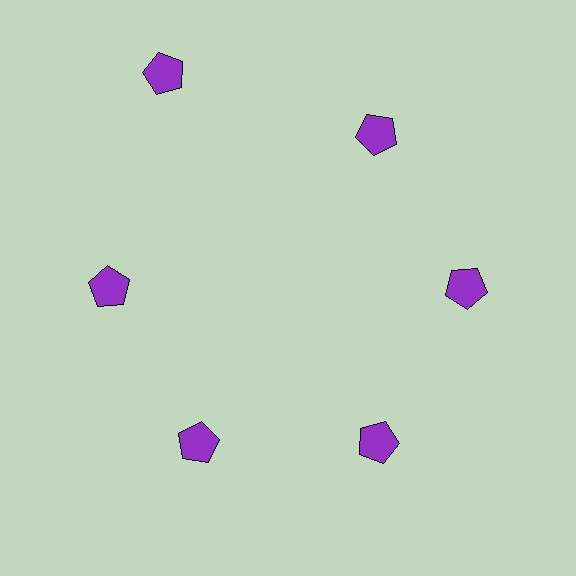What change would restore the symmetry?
The symmetry would be restored by moving it inward, back onto the ring so that all 6 pentagons sit at equal angles and equal distance from the center.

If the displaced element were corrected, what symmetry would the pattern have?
It would have 6-fold rotational symmetry — the pattern would map onto itself every 60 degrees.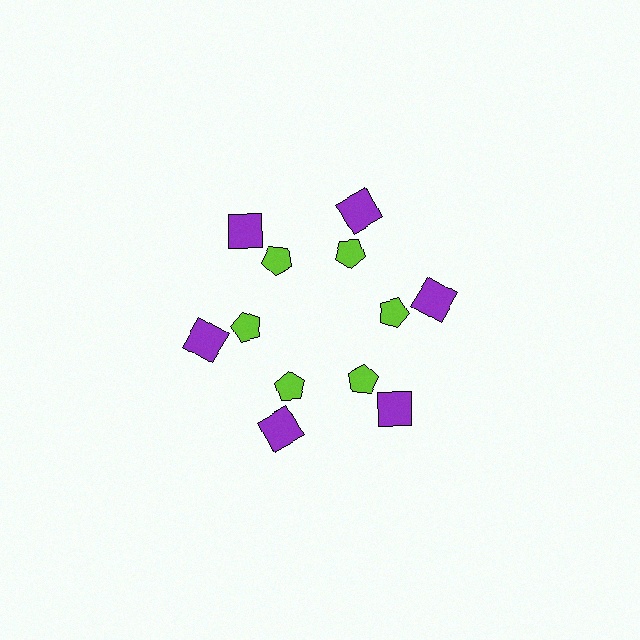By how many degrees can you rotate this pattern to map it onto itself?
The pattern maps onto itself every 60 degrees of rotation.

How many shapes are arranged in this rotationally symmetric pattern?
There are 12 shapes, arranged in 6 groups of 2.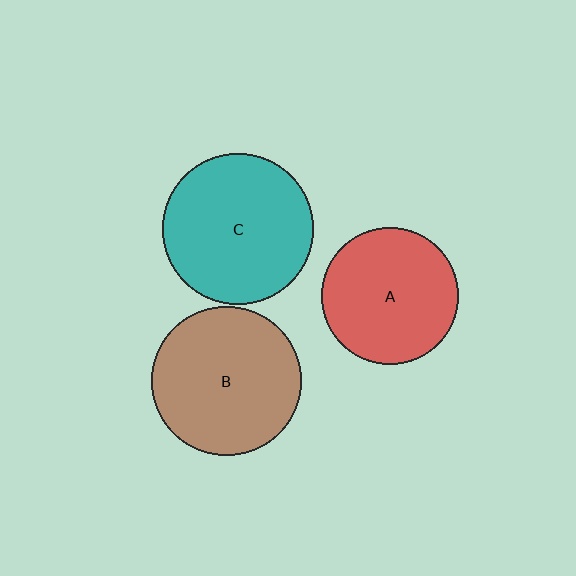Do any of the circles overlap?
No, none of the circles overlap.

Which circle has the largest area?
Circle C (teal).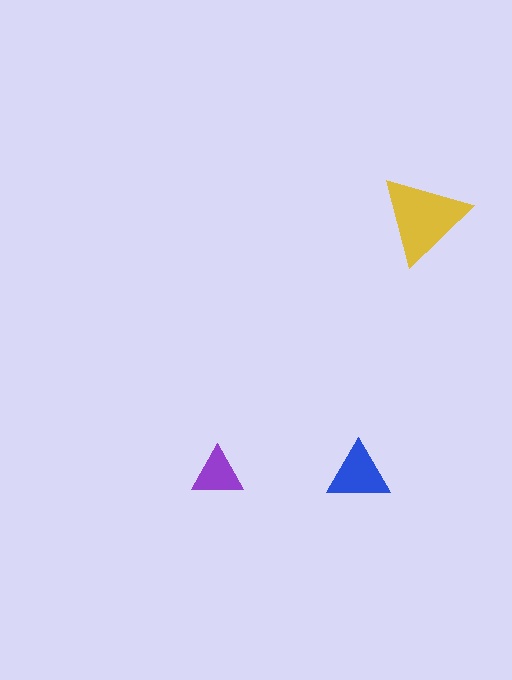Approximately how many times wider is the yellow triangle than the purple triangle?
About 1.5 times wider.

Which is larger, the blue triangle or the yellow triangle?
The yellow one.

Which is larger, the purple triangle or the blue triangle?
The blue one.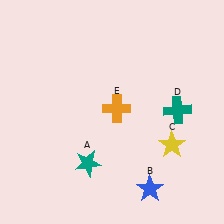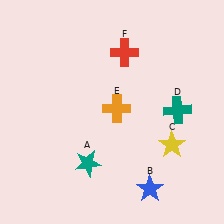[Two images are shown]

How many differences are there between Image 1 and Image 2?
There is 1 difference between the two images.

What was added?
A red cross (F) was added in Image 2.